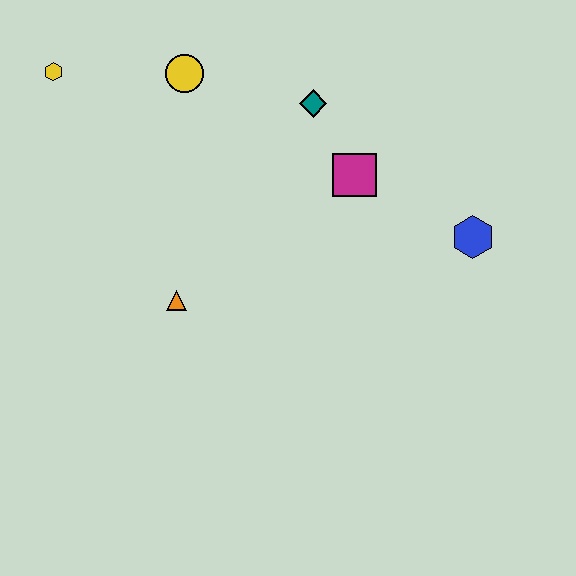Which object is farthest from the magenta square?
The yellow hexagon is farthest from the magenta square.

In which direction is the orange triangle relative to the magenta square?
The orange triangle is to the left of the magenta square.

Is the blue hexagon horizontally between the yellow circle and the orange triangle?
No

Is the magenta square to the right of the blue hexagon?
No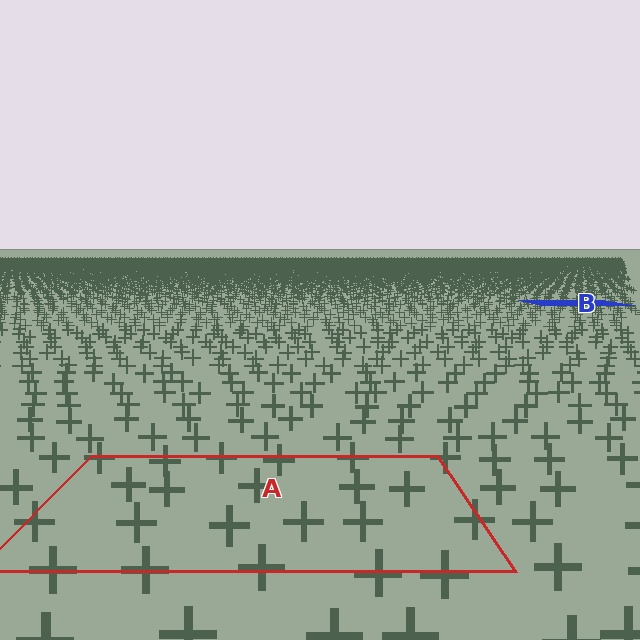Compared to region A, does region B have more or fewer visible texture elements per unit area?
Region B has more texture elements per unit area — they are packed more densely because it is farther away.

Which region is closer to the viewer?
Region A is closer. The texture elements there are larger and more spread out.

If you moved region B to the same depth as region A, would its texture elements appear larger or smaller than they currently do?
They would appear larger. At a closer depth, the same texture elements are projected at a bigger on-screen size.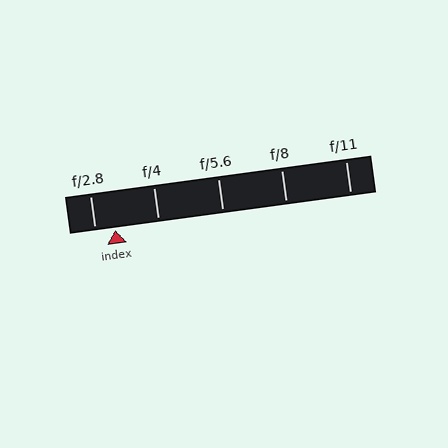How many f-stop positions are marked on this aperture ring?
There are 5 f-stop positions marked.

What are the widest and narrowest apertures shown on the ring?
The widest aperture shown is f/2.8 and the narrowest is f/11.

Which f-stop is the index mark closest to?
The index mark is closest to f/2.8.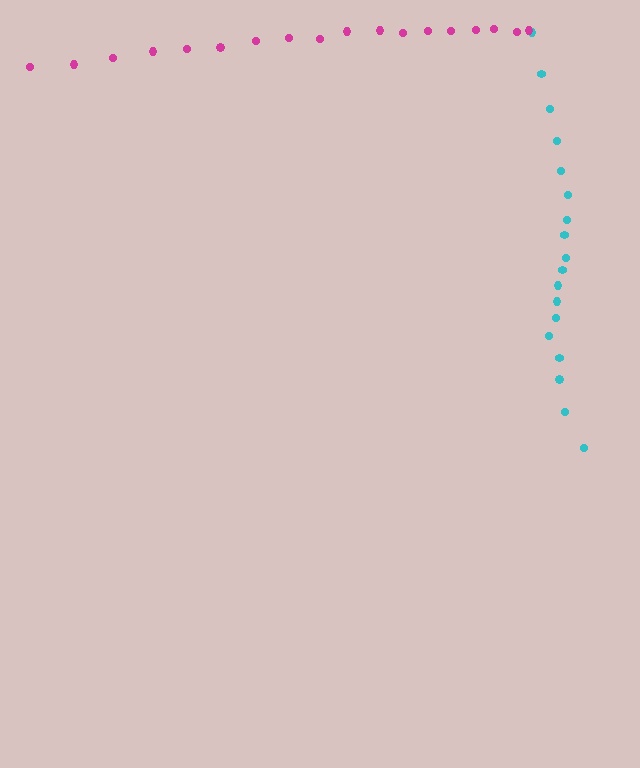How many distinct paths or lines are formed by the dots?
There are 2 distinct paths.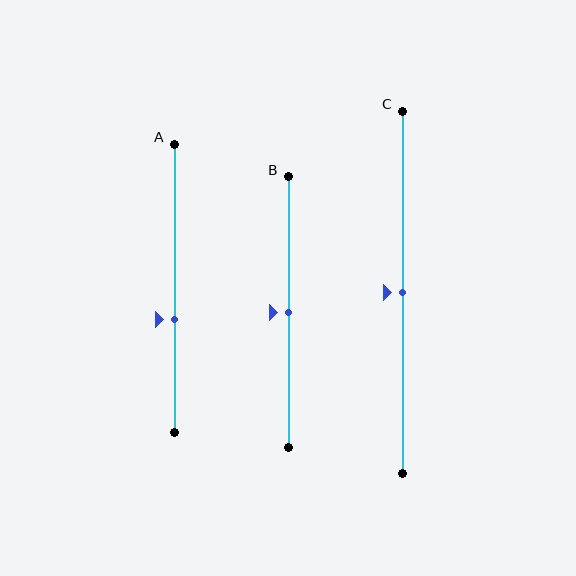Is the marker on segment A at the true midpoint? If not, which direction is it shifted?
No, the marker on segment A is shifted downward by about 11% of the segment length.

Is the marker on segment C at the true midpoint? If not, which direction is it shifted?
Yes, the marker on segment C is at the true midpoint.